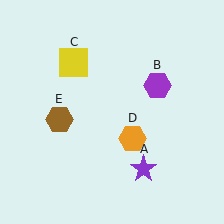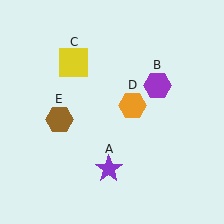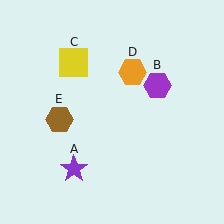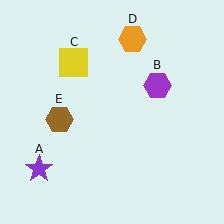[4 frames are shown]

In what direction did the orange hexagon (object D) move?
The orange hexagon (object D) moved up.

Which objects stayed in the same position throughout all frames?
Purple hexagon (object B) and yellow square (object C) and brown hexagon (object E) remained stationary.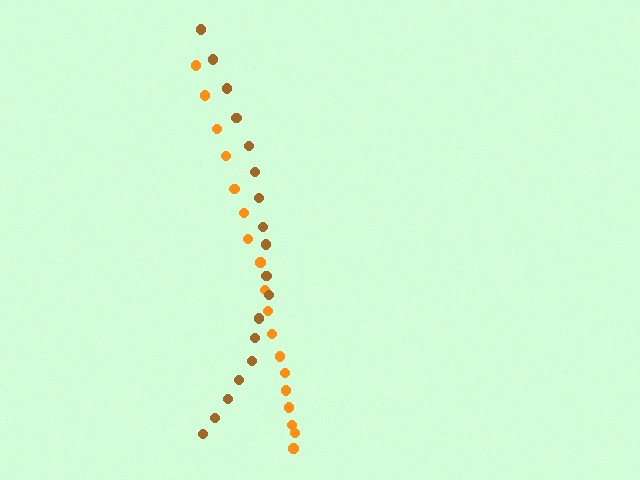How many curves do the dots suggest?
There are 2 distinct paths.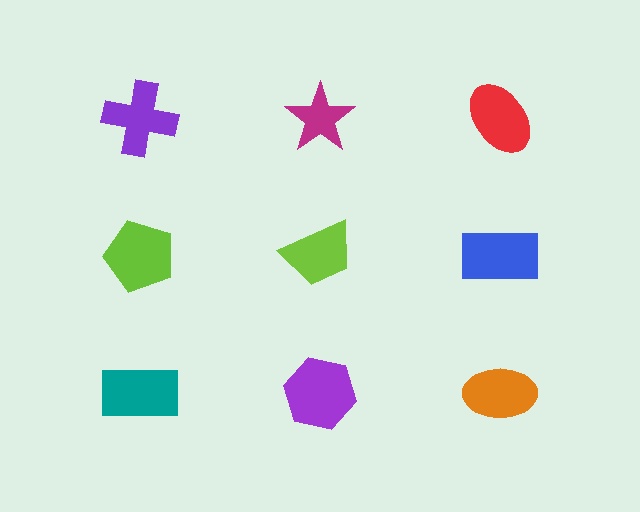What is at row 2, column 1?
A lime pentagon.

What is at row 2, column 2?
A lime trapezoid.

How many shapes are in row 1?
3 shapes.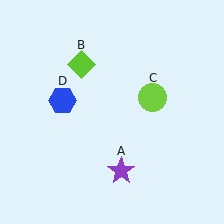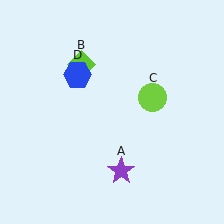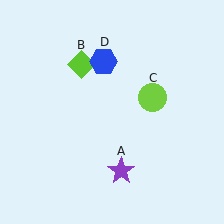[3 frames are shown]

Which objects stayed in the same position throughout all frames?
Purple star (object A) and lime diamond (object B) and lime circle (object C) remained stationary.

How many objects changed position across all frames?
1 object changed position: blue hexagon (object D).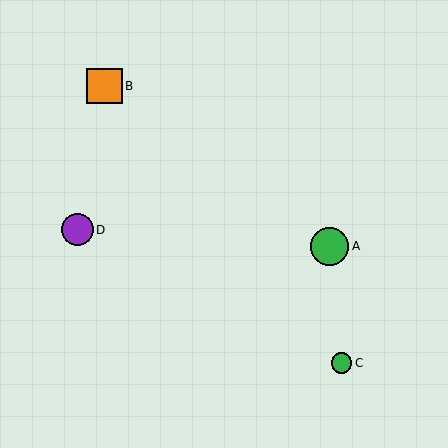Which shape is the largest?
The green circle (labeled A) is the largest.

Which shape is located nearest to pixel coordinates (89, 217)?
The purple circle (labeled D) at (77, 230) is nearest to that location.